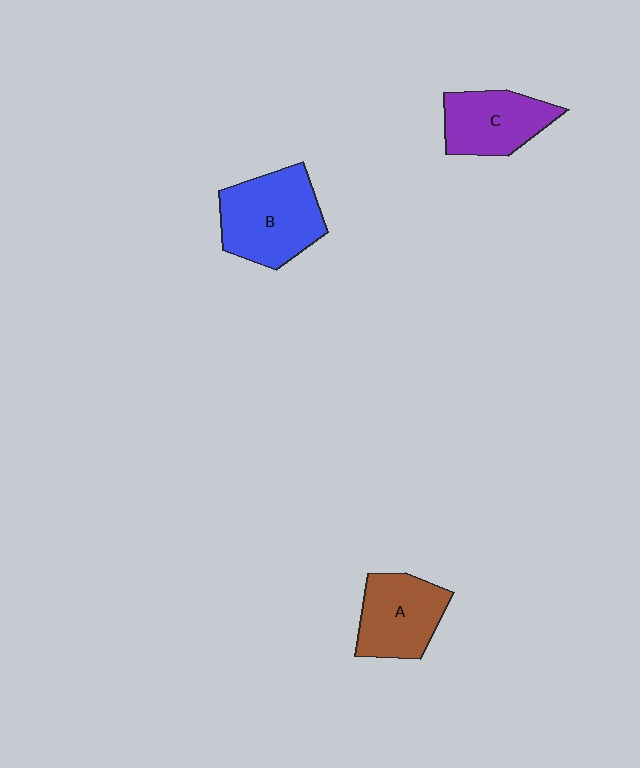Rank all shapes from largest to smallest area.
From largest to smallest: B (blue), A (brown), C (purple).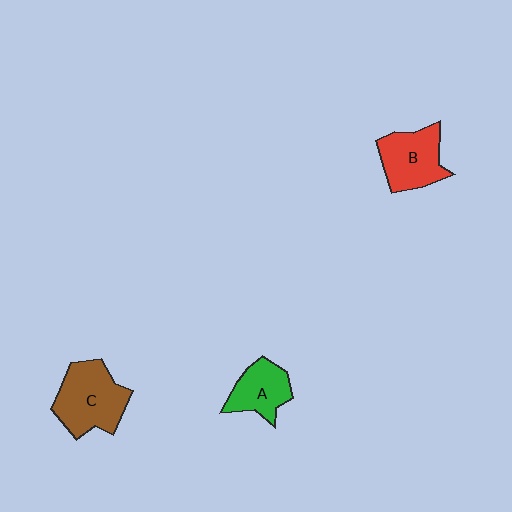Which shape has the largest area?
Shape C (brown).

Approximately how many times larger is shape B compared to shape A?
Approximately 1.2 times.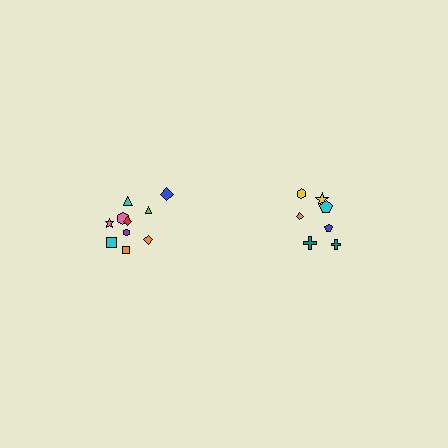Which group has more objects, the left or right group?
The left group.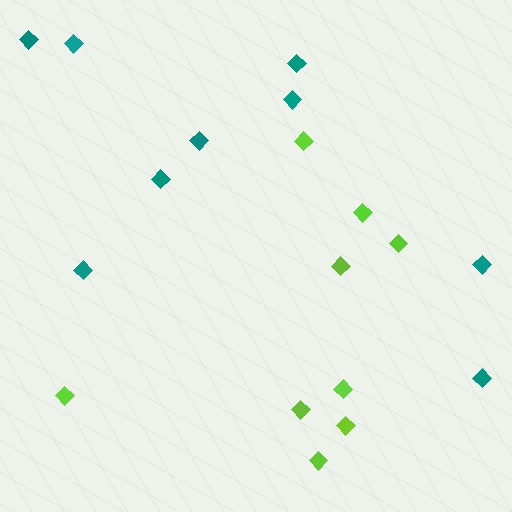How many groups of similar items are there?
There are 2 groups: one group of lime diamonds (9) and one group of teal diamonds (9).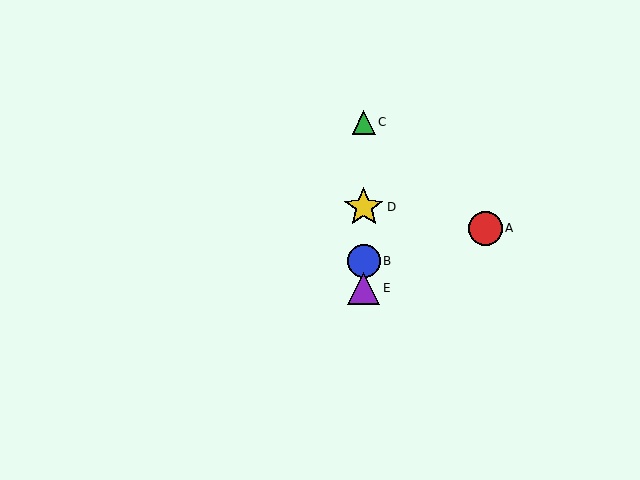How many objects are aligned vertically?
4 objects (B, C, D, E) are aligned vertically.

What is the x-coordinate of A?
Object A is at x≈485.